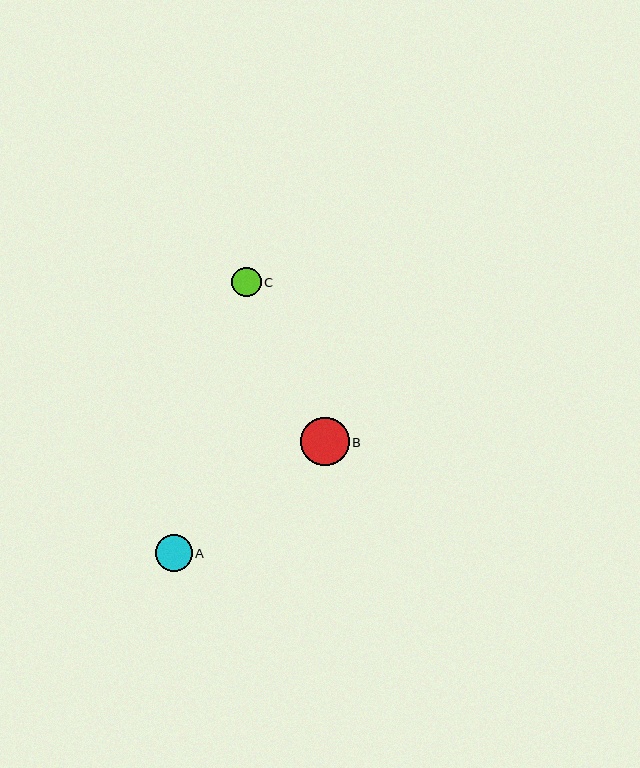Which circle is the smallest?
Circle C is the smallest with a size of approximately 29 pixels.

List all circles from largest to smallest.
From largest to smallest: B, A, C.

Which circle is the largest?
Circle B is the largest with a size of approximately 48 pixels.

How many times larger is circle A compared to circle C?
Circle A is approximately 1.2 times the size of circle C.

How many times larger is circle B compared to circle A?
Circle B is approximately 1.3 times the size of circle A.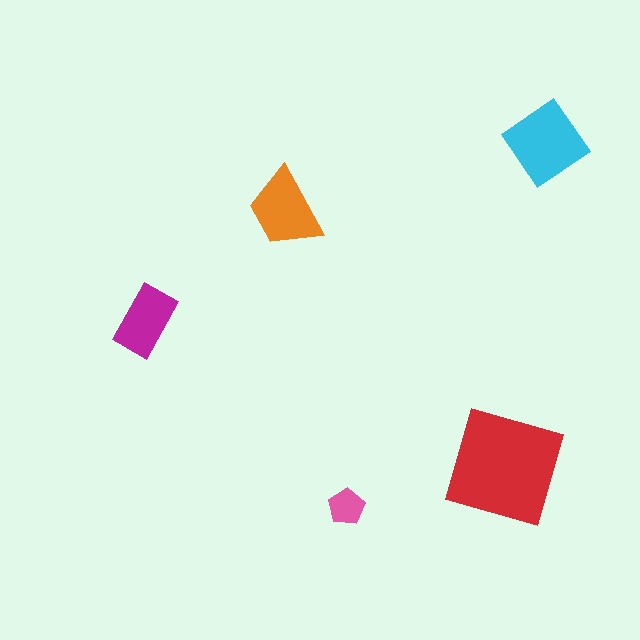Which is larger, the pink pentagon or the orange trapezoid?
The orange trapezoid.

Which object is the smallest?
The pink pentagon.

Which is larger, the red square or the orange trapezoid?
The red square.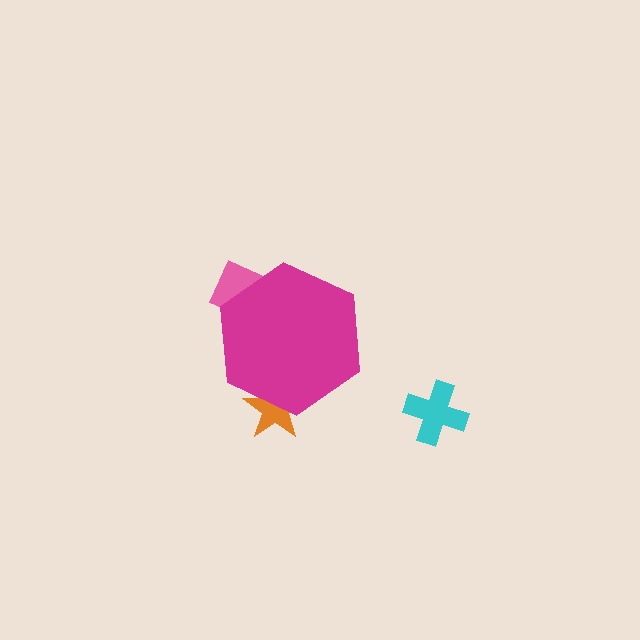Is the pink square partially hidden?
Yes, the pink square is partially hidden behind the magenta hexagon.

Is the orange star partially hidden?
Yes, the orange star is partially hidden behind the magenta hexagon.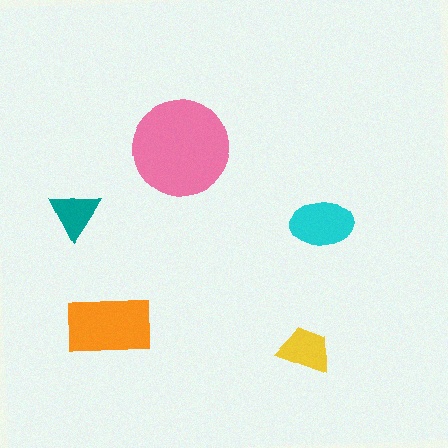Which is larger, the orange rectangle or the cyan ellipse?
The orange rectangle.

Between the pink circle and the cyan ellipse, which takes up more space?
The pink circle.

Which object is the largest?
The pink circle.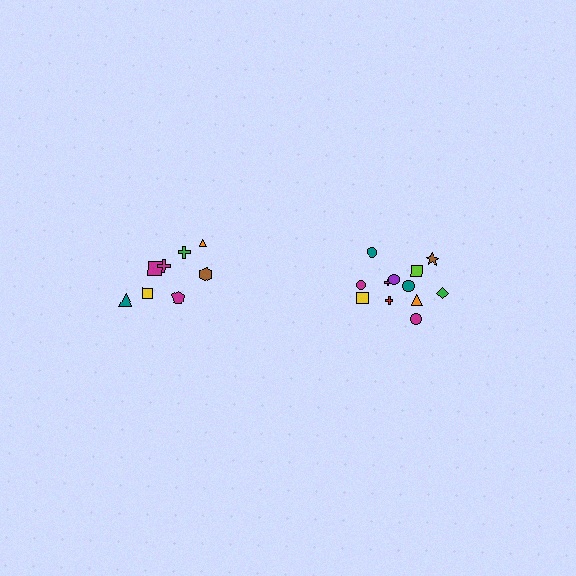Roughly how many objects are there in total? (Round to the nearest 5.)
Roughly 20 objects in total.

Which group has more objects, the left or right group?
The right group.